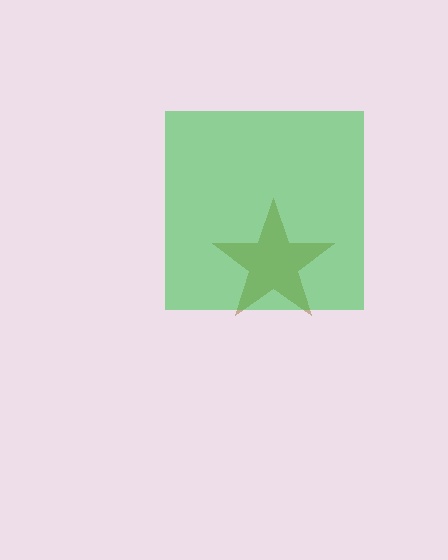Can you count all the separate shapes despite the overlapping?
Yes, there are 2 separate shapes.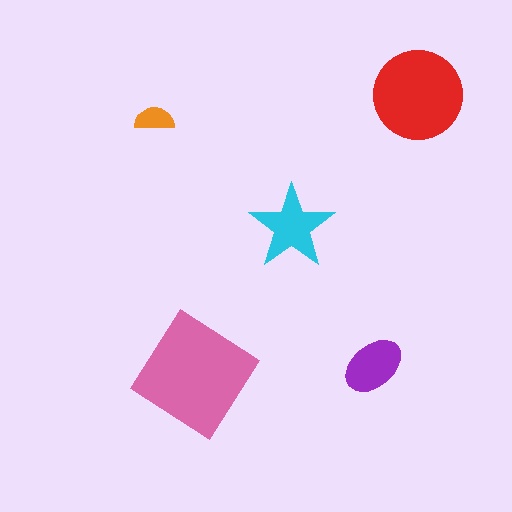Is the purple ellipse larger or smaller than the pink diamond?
Smaller.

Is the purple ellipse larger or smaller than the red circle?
Smaller.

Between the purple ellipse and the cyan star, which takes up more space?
The cyan star.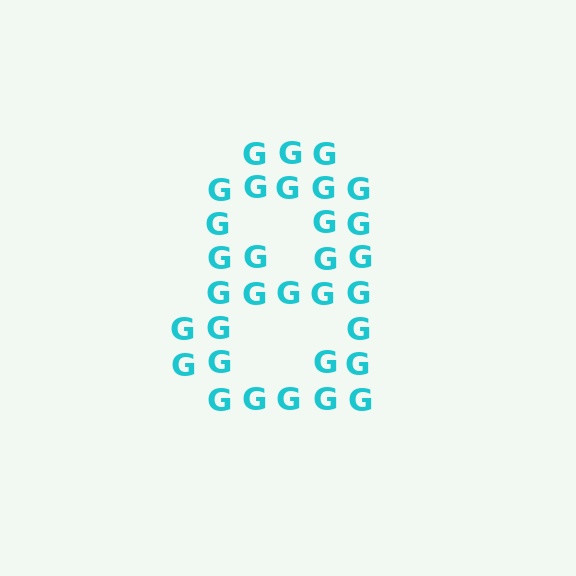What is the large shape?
The large shape is the digit 8.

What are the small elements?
The small elements are letter G's.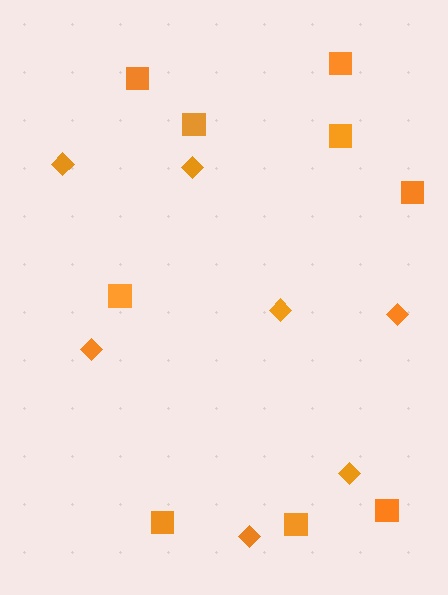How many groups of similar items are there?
There are 2 groups: one group of squares (9) and one group of diamonds (7).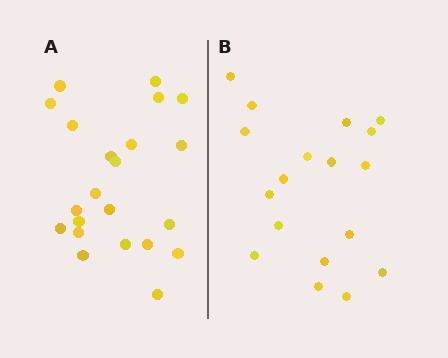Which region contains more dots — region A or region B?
Region A (the left region) has more dots.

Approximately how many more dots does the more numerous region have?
Region A has about 4 more dots than region B.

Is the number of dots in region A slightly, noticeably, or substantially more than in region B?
Region A has only slightly more — the two regions are fairly close. The ratio is roughly 1.2 to 1.